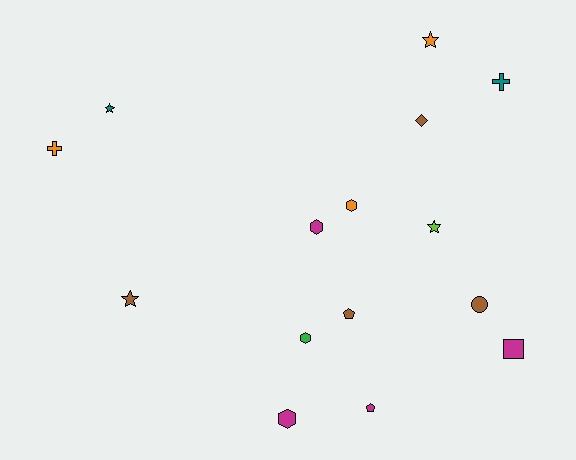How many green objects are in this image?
There is 1 green object.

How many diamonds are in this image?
There is 1 diamond.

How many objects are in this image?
There are 15 objects.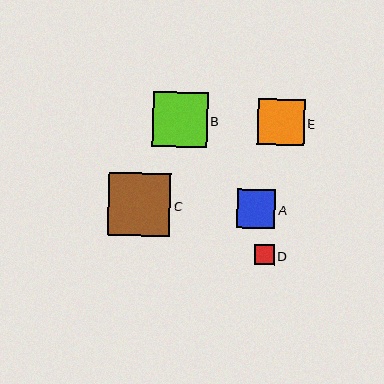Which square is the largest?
Square C is the largest with a size of approximately 62 pixels.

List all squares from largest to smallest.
From largest to smallest: C, B, E, A, D.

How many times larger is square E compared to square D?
Square E is approximately 2.3 times the size of square D.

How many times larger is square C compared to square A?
Square C is approximately 1.6 times the size of square A.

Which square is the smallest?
Square D is the smallest with a size of approximately 20 pixels.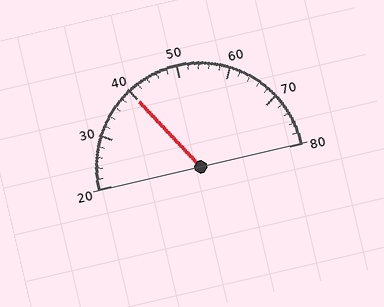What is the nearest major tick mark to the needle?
The nearest major tick mark is 40.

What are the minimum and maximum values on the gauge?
The gauge ranges from 20 to 80.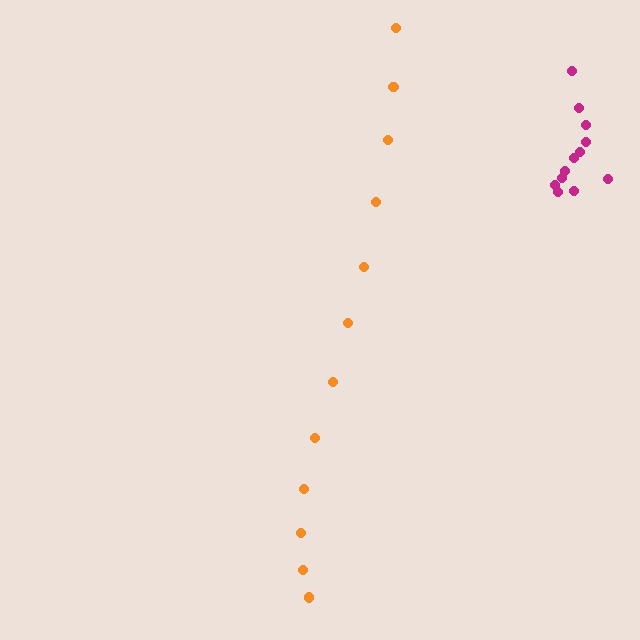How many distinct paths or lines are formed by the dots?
There are 2 distinct paths.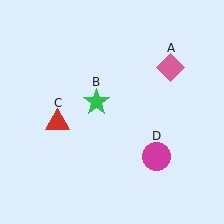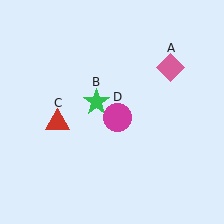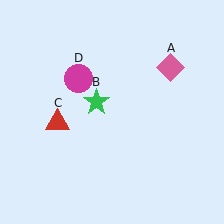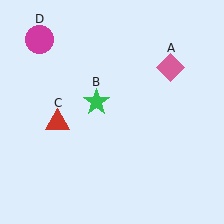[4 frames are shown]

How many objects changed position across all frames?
1 object changed position: magenta circle (object D).